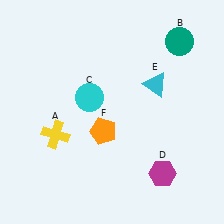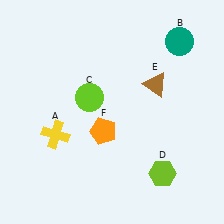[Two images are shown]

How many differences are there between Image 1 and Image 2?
There are 3 differences between the two images.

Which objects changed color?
C changed from cyan to lime. D changed from magenta to lime. E changed from cyan to brown.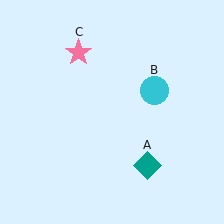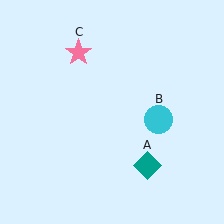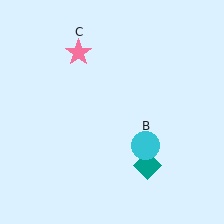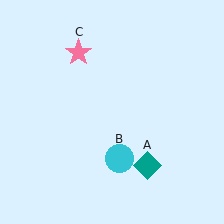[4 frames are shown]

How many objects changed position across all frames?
1 object changed position: cyan circle (object B).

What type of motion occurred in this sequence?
The cyan circle (object B) rotated clockwise around the center of the scene.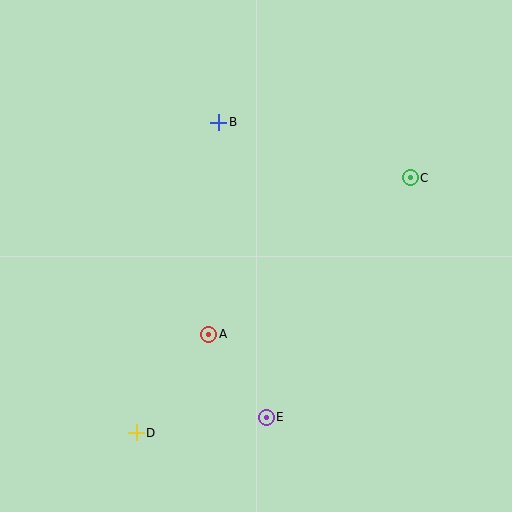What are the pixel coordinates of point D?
Point D is at (136, 433).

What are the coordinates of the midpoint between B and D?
The midpoint between B and D is at (177, 278).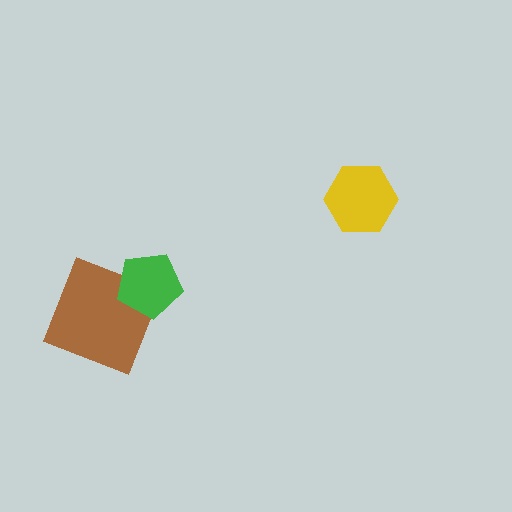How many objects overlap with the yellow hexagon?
0 objects overlap with the yellow hexagon.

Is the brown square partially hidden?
Yes, it is partially covered by another shape.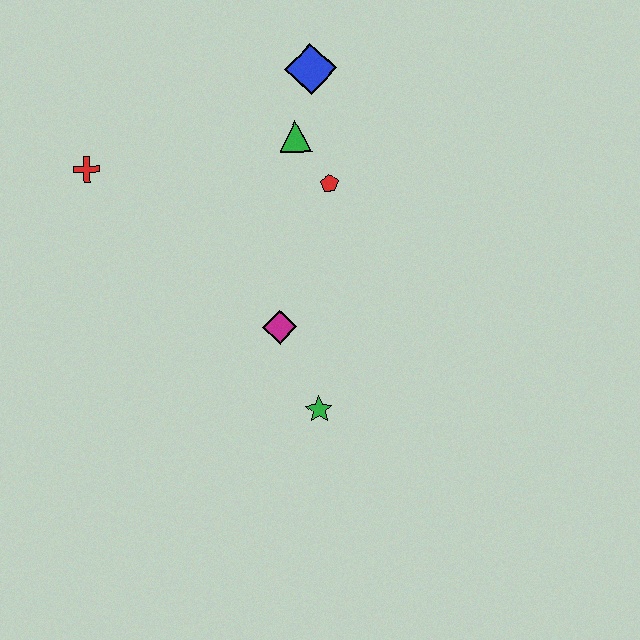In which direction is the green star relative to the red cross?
The green star is below the red cross.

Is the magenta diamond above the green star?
Yes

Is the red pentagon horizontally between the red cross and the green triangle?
No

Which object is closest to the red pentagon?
The green triangle is closest to the red pentagon.